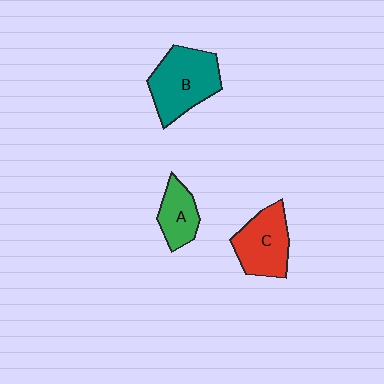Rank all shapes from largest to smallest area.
From largest to smallest: B (teal), C (red), A (green).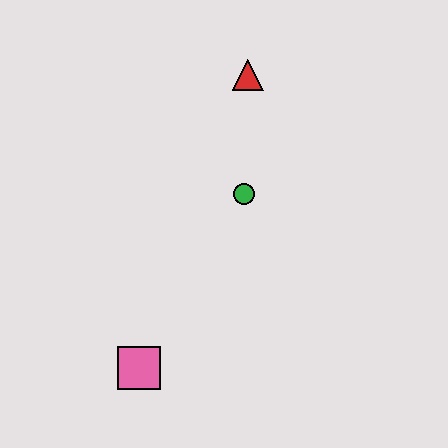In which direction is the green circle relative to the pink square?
The green circle is above the pink square.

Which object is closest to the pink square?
The green circle is closest to the pink square.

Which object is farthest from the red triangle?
The pink square is farthest from the red triangle.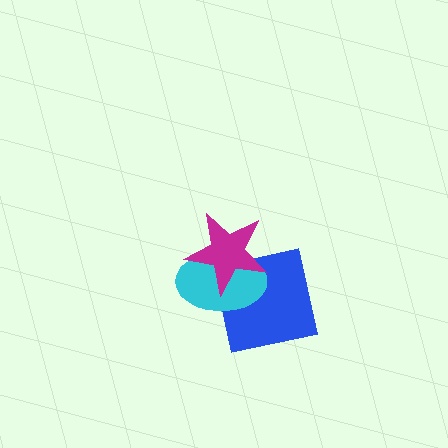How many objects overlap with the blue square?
2 objects overlap with the blue square.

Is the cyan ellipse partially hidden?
Yes, it is partially covered by another shape.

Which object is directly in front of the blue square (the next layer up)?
The cyan ellipse is directly in front of the blue square.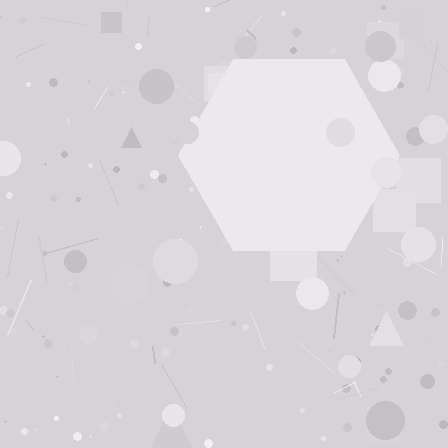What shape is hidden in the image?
A hexagon is hidden in the image.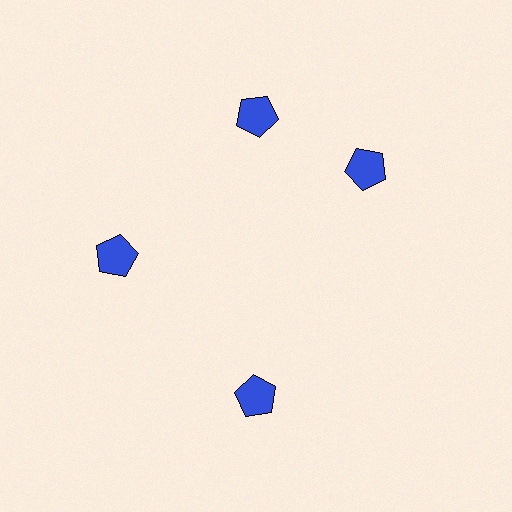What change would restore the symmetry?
The symmetry would be restored by rotating it back into even spacing with its neighbors so that all 4 pentagons sit at equal angles and equal distance from the center.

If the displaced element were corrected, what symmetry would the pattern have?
It would have 4-fold rotational symmetry — the pattern would map onto itself every 90 degrees.